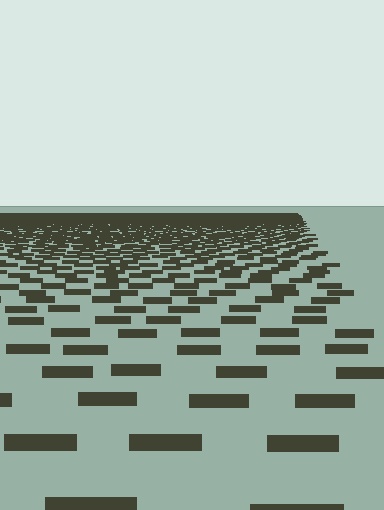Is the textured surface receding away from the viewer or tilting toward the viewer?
The surface is receding away from the viewer. Texture elements get smaller and denser toward the top.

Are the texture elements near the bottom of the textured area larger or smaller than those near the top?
Larger. Near the bottom, elements are closer to the viewer and appear at a bigger on-screen size.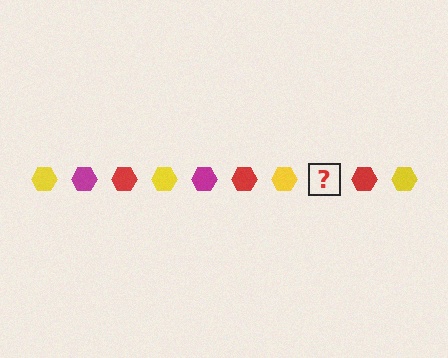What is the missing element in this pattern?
The missing element is a magenta hexagon.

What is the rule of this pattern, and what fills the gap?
The rule is that the pattern cycles through yellow, magenta, red hexagons. The gap should be filled with a magenta hexagon.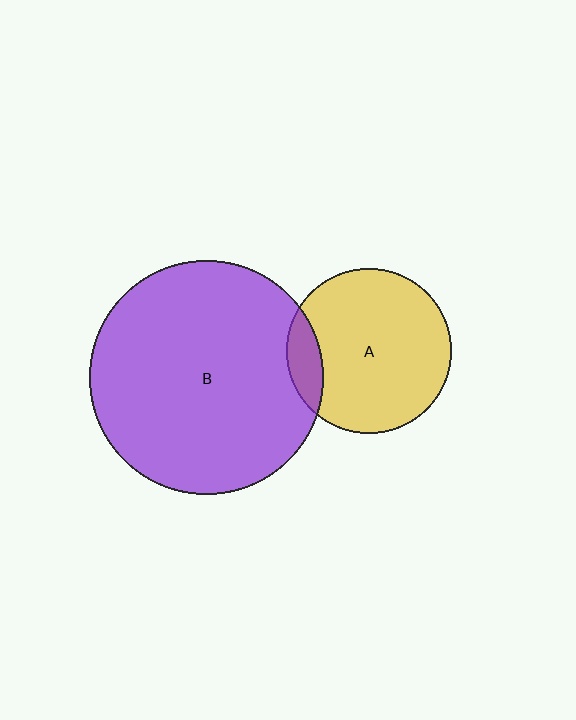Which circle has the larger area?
Circle B (purple).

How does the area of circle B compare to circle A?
Approximately 2.0 times.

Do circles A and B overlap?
Yes.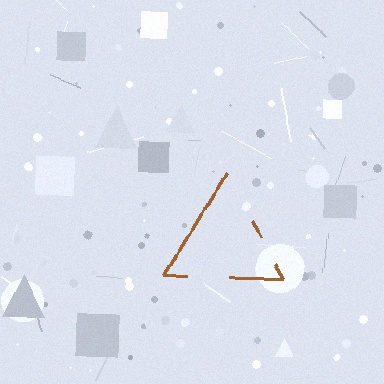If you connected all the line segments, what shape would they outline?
They would outline a triangle.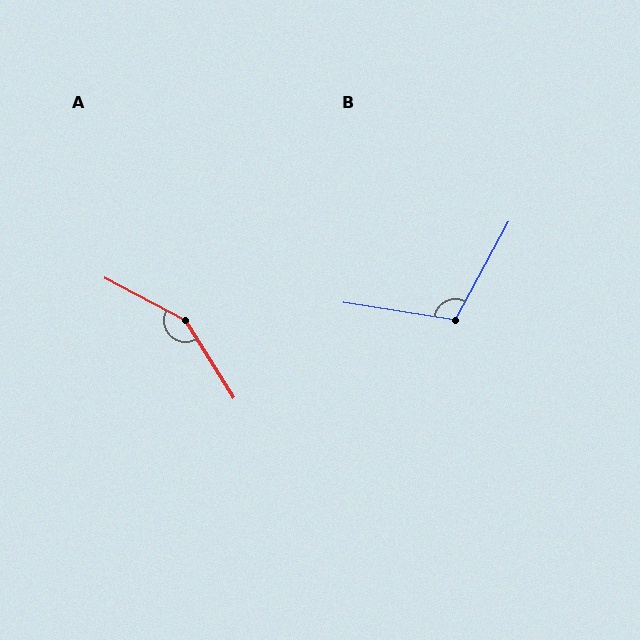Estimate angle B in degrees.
Approximately 110 degrees.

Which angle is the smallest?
B, at approximately 110 degrees.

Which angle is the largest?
A, at approximately 150 degrees.